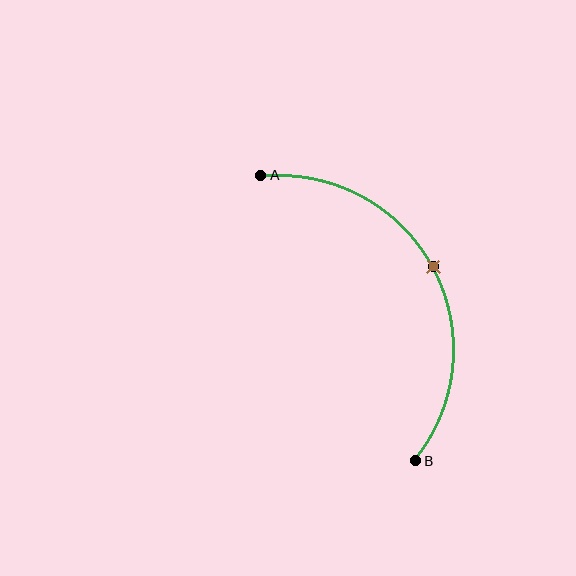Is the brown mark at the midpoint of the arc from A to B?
Yes. The brown mark lies on the arc at equal arc-length from both A and B — it is the arc midpoint.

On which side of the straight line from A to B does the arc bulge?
The arc bulges to the right of the straight line connecting A and B.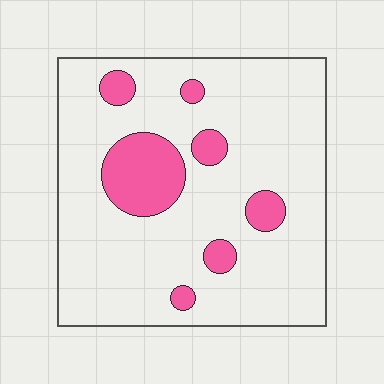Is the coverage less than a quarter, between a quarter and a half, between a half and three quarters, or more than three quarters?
Less than a quarter.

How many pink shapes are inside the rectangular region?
7.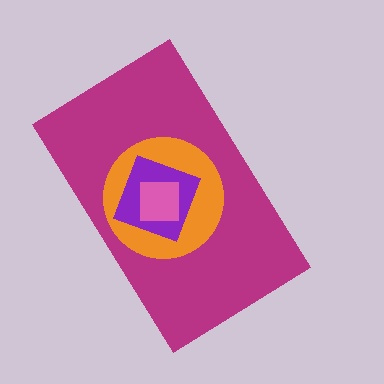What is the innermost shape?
The pink square.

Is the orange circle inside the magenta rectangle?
Yes.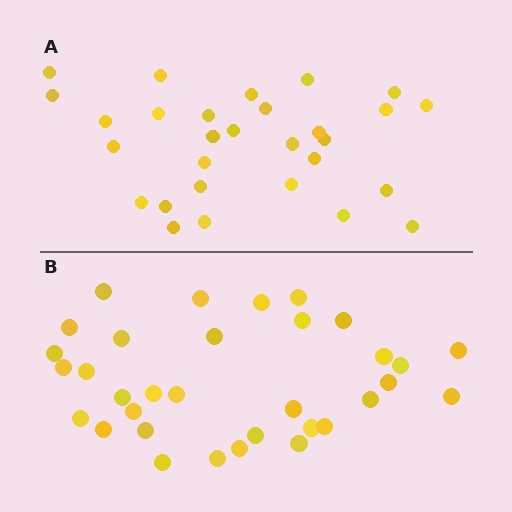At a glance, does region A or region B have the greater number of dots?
Region B (the bottom region) has more dots.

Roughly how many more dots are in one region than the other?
Region B has about 4 more dots than region A.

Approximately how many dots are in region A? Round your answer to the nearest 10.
About 30 dots. (The exact count is 29, which rounds to 30.)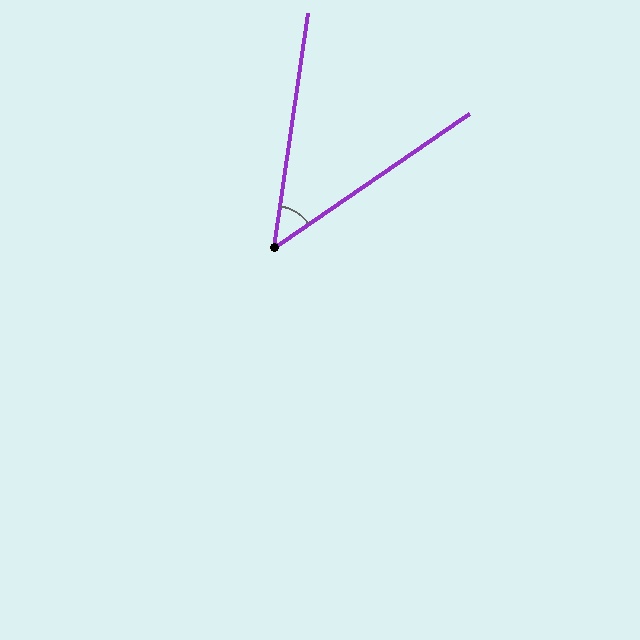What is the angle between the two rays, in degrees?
Approximately 47 degrees.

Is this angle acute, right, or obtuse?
It is acute.